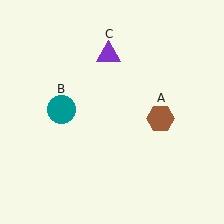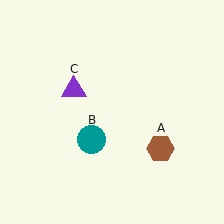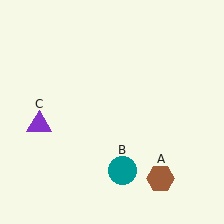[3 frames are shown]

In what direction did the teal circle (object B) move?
The teal circle (object B) moved down and to the right.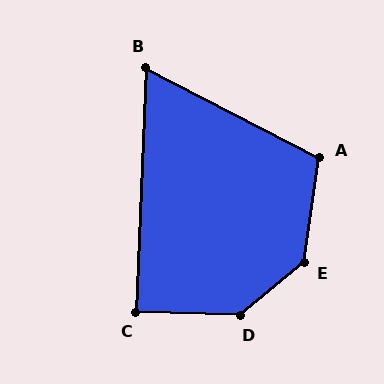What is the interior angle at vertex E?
Approximately 138 degrees (obtuse).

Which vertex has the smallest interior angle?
B, at approximately 65 degrees.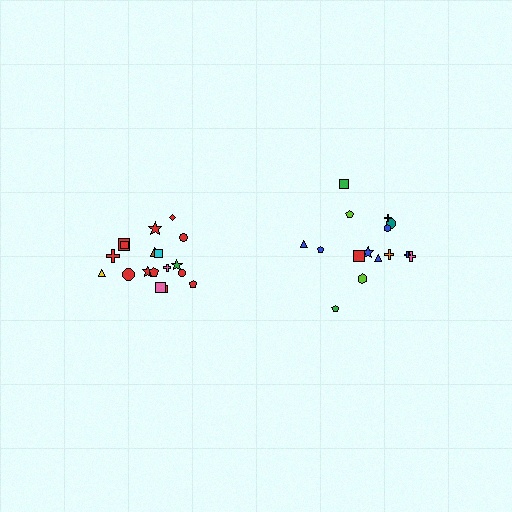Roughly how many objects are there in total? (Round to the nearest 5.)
Roughly 35 objects in total.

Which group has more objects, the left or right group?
The left group.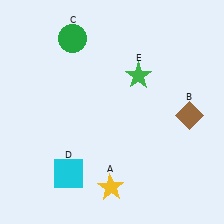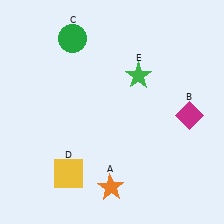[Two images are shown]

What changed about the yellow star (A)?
In Image 1, A is yellow. In Image 2, it changed to orange.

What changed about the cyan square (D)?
In Image 1, D is cyan. In Image 2, it changed to yellow.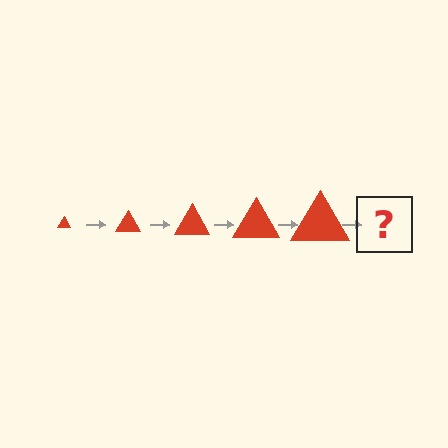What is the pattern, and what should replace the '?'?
The pattern is that the triangle gets progressively larger each step. The '?' should be a red triangle, larger than the previous one.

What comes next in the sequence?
The next element should be a red triangle, larger than the previous one.